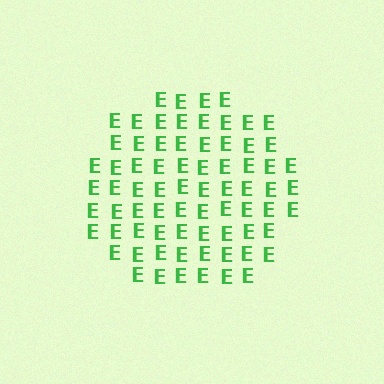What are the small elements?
The small elements are letter E's.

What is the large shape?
The large shape is a circle.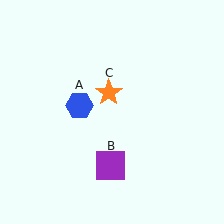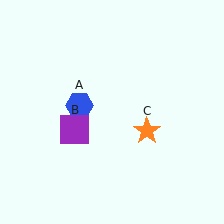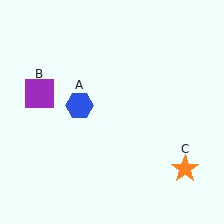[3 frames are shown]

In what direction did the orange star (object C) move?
The orange star (object C) moved down and to the right.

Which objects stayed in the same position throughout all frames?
Blue hexagon (object A) remained stationary.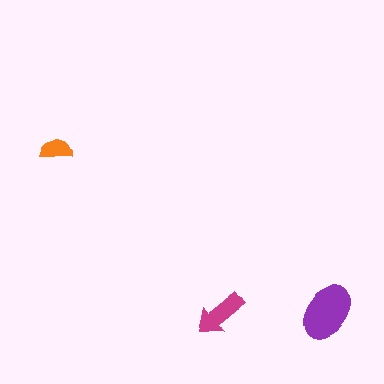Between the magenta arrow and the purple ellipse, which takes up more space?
The purple ellipse.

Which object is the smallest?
The orange semicircle.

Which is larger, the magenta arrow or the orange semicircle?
The magenta arrow.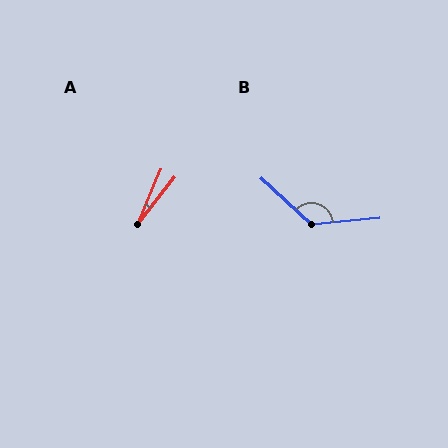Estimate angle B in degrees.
Approximately 132 degrees.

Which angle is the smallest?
A, at approximately 15 degrees.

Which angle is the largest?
B, at approximately 132 degrees.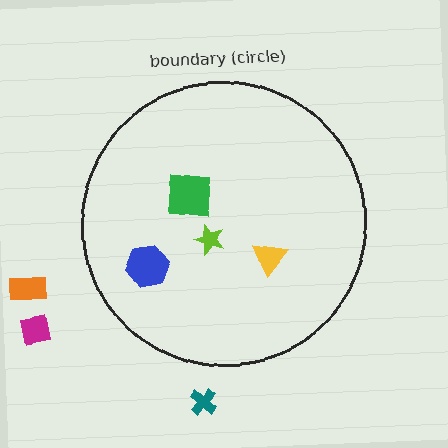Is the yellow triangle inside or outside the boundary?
Inside.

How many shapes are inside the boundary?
4 inside, 3 outside.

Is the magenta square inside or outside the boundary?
Outside.